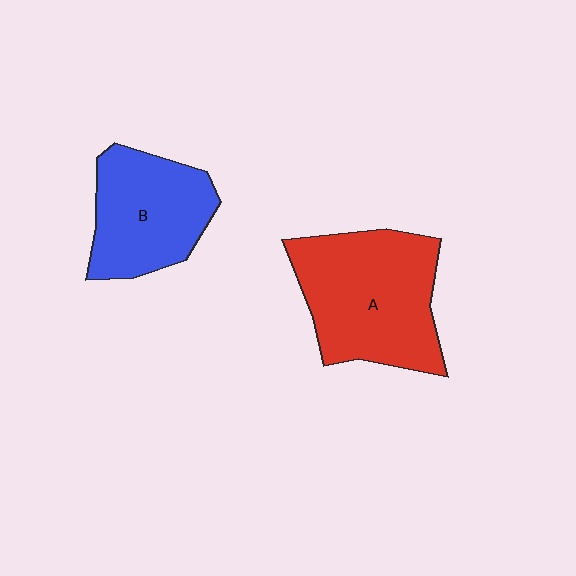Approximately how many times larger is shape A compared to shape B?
Approximately 1.3 times.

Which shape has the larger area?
Shape A (red).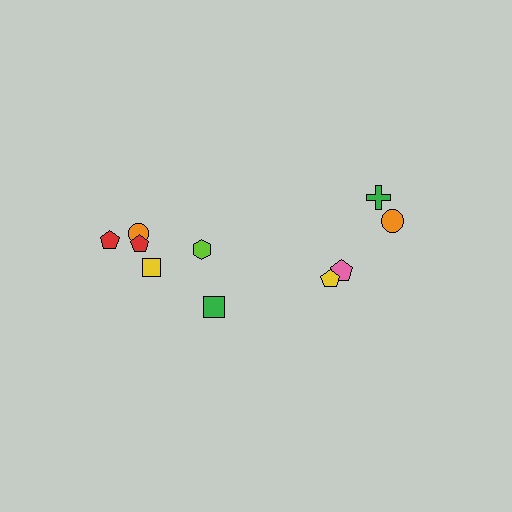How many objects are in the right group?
There are 4 objects.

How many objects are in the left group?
There are 6 objects.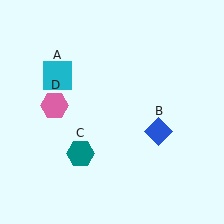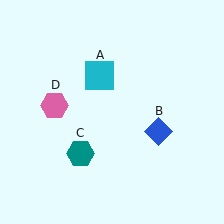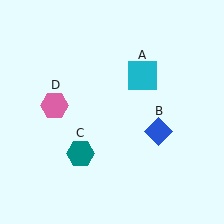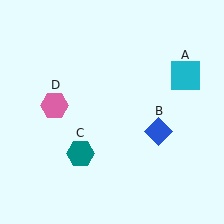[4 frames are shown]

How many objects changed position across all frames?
1 object changed position: cyan square (object A).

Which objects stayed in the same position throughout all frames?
Blue diamond (object B) and teal hexagon (object C) and pink hexagon (object D) remained stationary.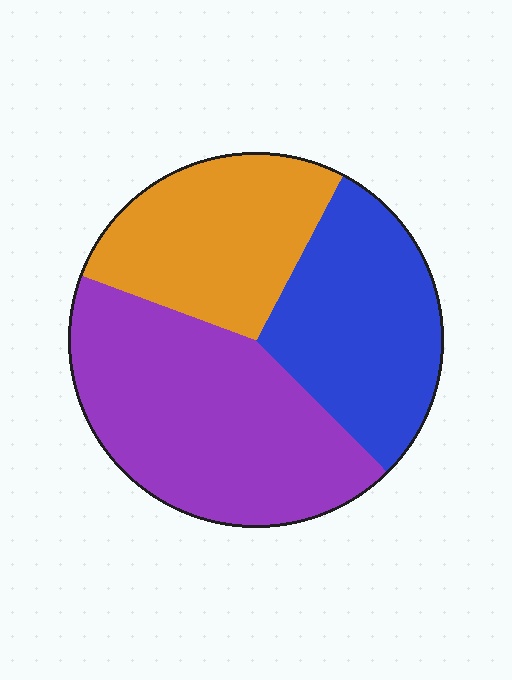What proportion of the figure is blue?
Blue covers roughly 30% of the figure.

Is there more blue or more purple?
Purple.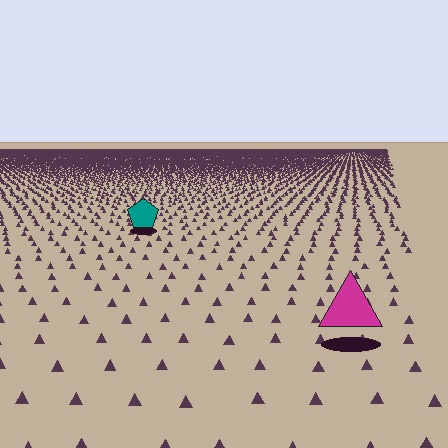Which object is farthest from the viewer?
The teal pentagon is farthest from the viewer. It appears smaller and the ground texture around it is denser.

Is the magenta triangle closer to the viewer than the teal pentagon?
Yes. The magenta triangle is closer — you can tell from the texture gradient: the ground texture is coarser near it.